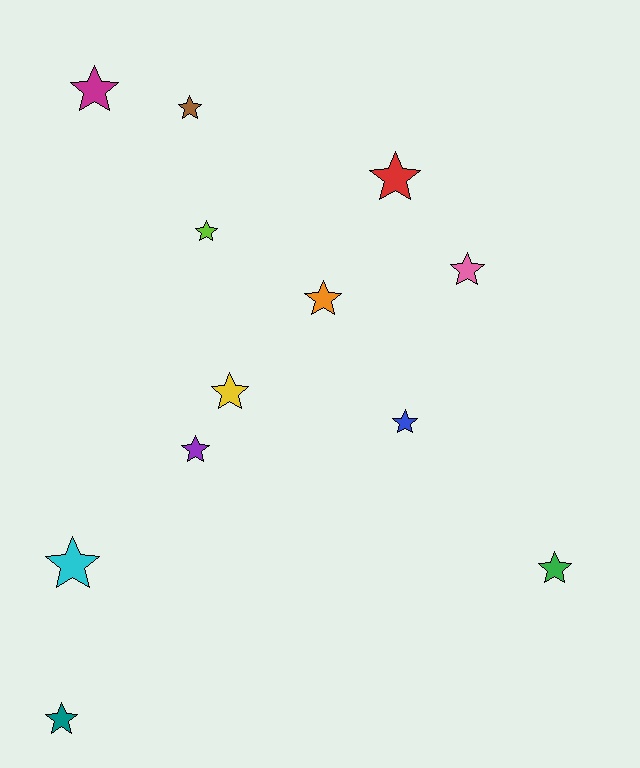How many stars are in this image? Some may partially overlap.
There are 12 stars.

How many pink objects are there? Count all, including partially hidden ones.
There is 1 pink object.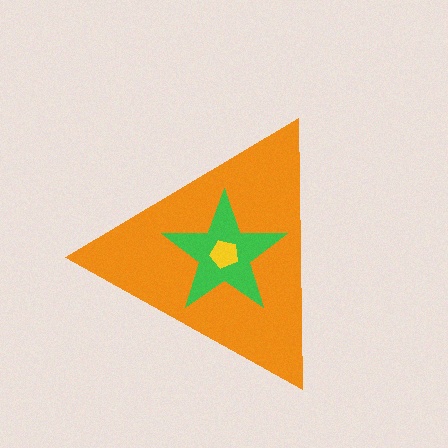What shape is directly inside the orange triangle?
The green star.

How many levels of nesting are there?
3.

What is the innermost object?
The yellow pentagon.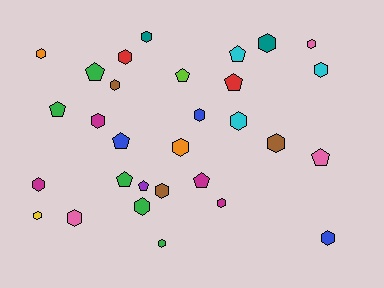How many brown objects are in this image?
There are 3 brown objects.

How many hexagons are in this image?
There are 20 hexagons.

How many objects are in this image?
There are 30 objects.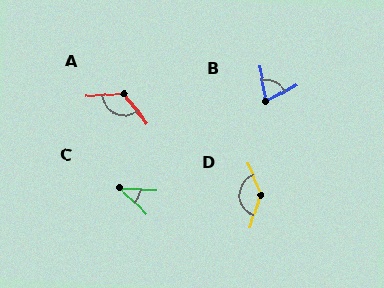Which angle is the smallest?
C, at approximately 41 degrees.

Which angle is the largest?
D, at approximately 140 degrees.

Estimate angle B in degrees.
Approximately 72 degrees.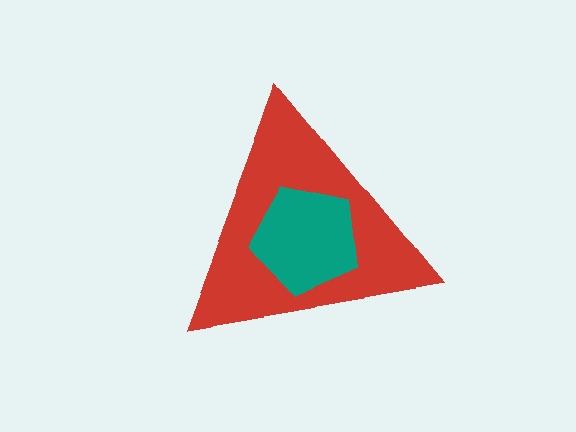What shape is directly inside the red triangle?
The teal pentagon.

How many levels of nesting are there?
2.